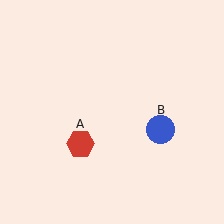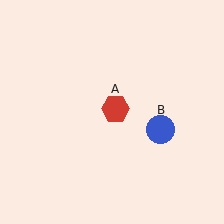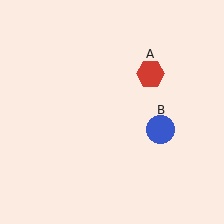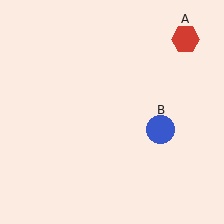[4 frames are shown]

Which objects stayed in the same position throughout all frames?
Blue circle (object B) remained stationary.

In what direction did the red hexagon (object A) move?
The red hexagon (object A) moved up and to the right.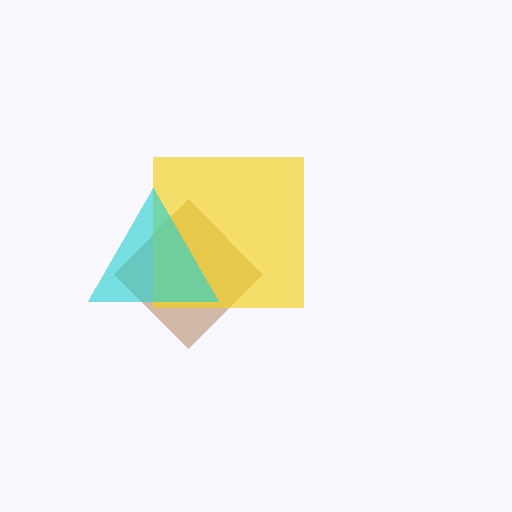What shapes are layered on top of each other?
The layered shapes are: a brown diamond, a yellow square, a cyan triangle.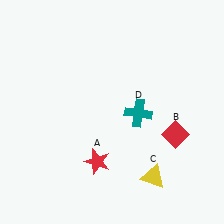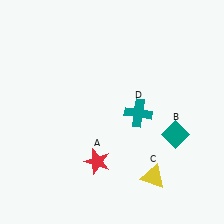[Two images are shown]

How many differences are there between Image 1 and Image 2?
There is 1 difference between the two images.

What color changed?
The diamond (B) changed from red in Image 1 to teal in Image 2.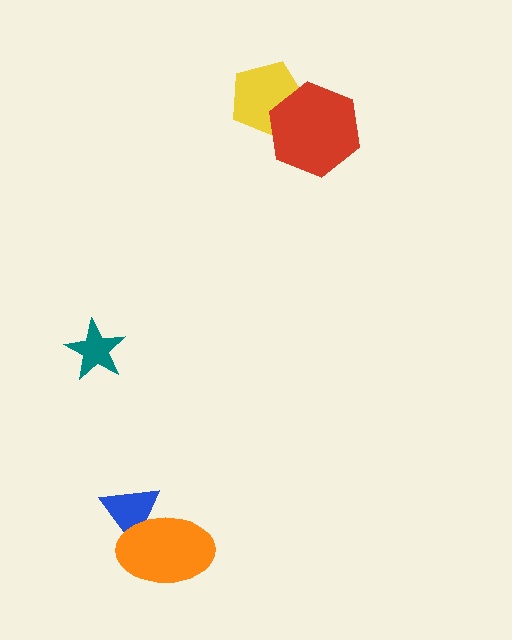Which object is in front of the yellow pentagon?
The red hexagon is in front of the yellow pentagon.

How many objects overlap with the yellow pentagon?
1 object overlaps with the yellow pentagon.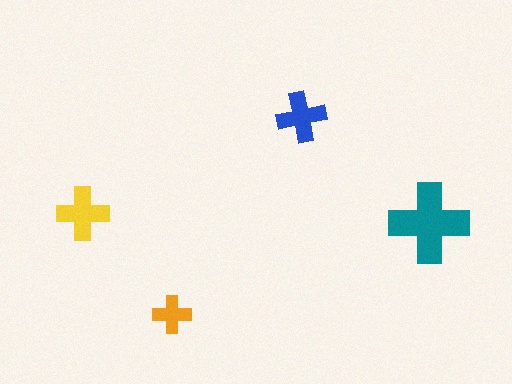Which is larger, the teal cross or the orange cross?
The teal one.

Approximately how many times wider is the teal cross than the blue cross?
About 1.5 times wider.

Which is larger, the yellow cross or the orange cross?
The yellow one.